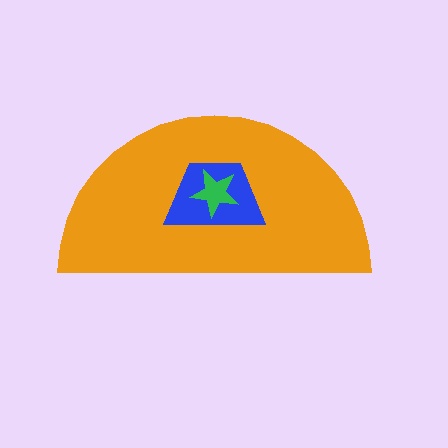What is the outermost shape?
The orange semicircle.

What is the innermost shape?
The green star.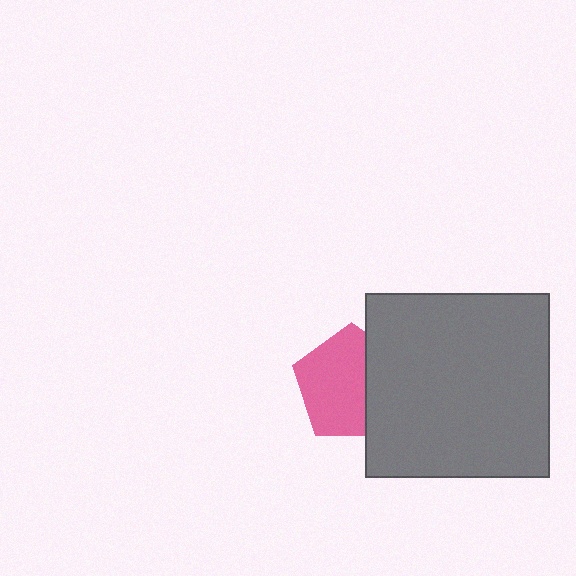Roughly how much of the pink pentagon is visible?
Most of it is visible (roughly 66%).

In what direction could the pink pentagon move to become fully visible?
The pink pentagon could move left. That would shift it out from behind the gray square entirely.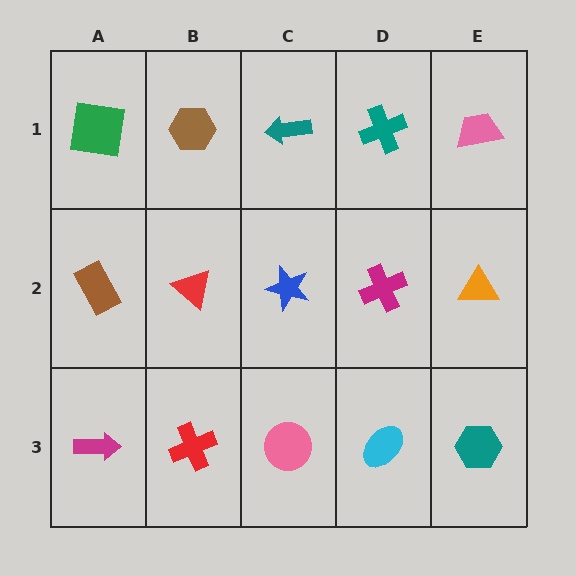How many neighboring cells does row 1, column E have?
2.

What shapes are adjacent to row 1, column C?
A blue star (row 2, column C), a brown hexagon (row 1, column B), a teal cross (row 1, column D).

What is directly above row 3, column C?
A blue star.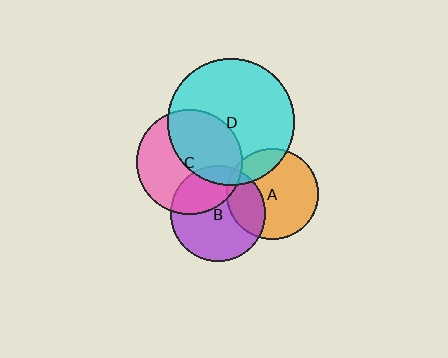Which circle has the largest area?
Circle D (cyan).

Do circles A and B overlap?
Yes.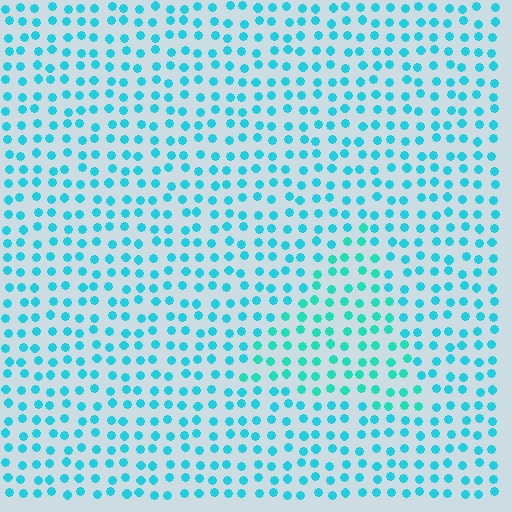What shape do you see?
I see a triangle.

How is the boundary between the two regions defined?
The boundary is defined purely by a slight shift in hue (about 18 degrees). Spacing, size, and orientation are identical on both sides.